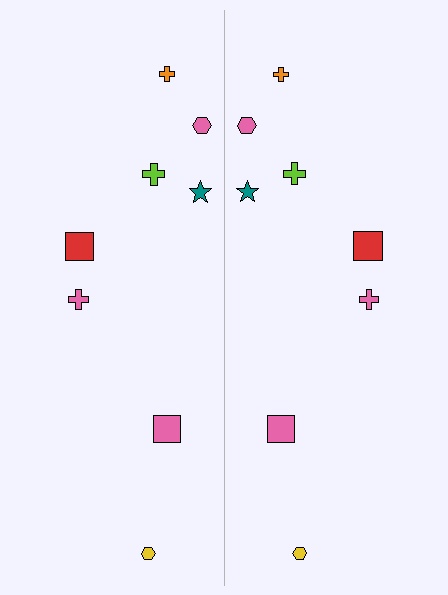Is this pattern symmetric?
Yes, this pattern has bilateral (reflection) symmetry.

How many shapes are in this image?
There are 16 shapes in this image.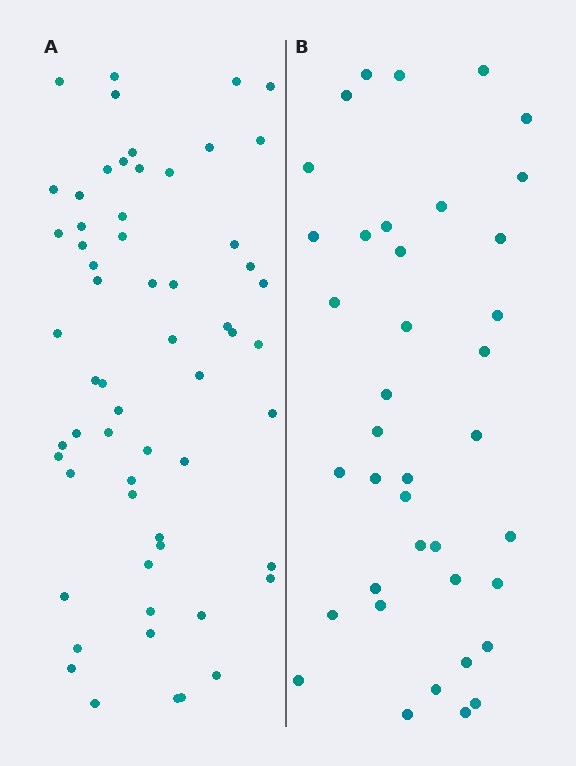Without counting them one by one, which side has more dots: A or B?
Region A (the left region) has more dots.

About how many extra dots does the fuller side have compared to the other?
Region A has approximately 20 more dots than region B.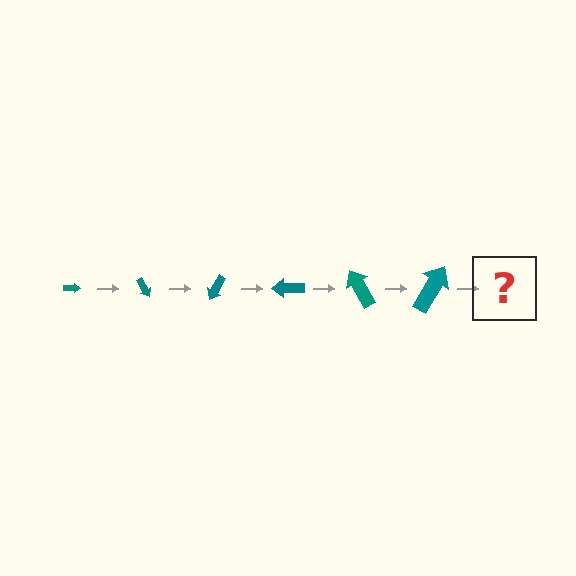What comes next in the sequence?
The next element should be an arrow, larger than the previous one and rotated 360 degrees from the start.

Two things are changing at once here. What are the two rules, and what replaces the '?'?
The two rules are that the arrow grows larger each step and it rotates 60 degrees each step. The '?' should be an arrow, larger than the previous one and rotated 360 degrees from the start.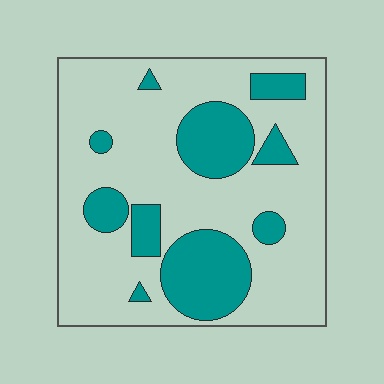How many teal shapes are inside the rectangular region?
10.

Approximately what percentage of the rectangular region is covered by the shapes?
Approximately 25%.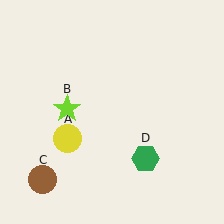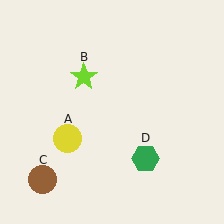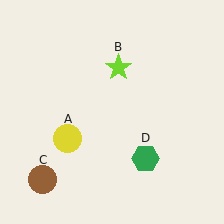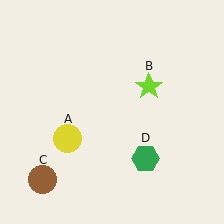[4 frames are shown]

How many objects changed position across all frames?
1 object changed position: lime star (object B).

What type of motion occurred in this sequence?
The lime star (object B) rotated clockwise around the center of the scene.